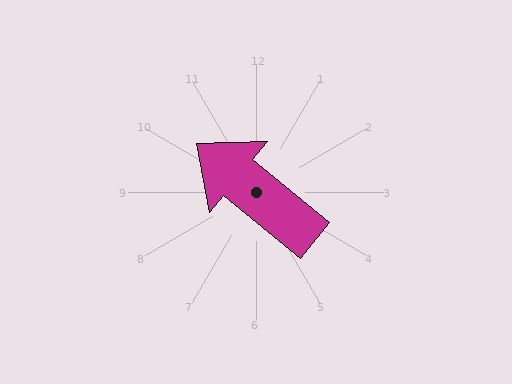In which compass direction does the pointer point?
Northwest.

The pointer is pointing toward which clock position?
Roughly 10 o'clock.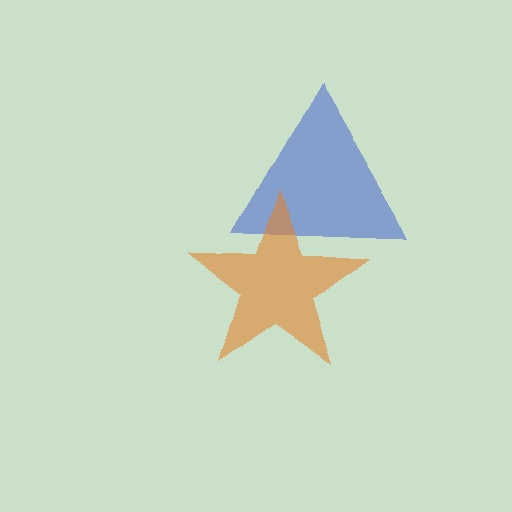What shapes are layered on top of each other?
The layered shapes are: a blue triangle, an orange star.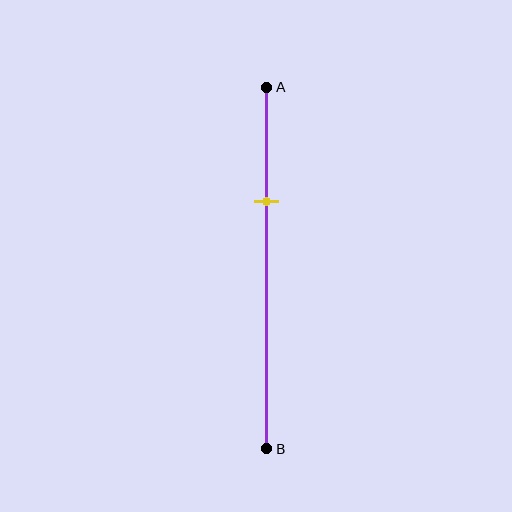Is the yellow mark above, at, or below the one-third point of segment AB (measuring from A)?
The yellow mark is approximately at the one-third point of segment AB.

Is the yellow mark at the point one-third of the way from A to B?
Yes, the mark is approximately at the one-third point.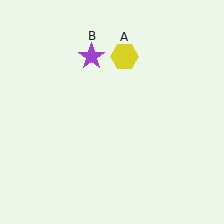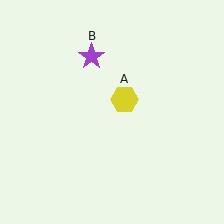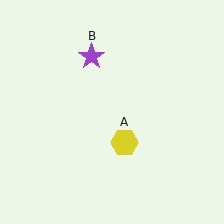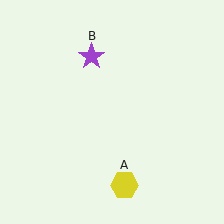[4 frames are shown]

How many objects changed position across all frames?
1 object changed position: yellow hexagon (object A).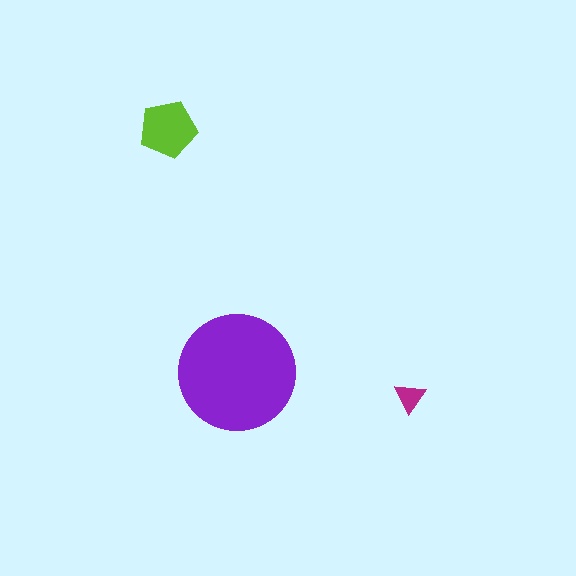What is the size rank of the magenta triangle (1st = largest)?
3rd.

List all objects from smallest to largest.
The magenta triangle, the lime pentagon, the purple circle.